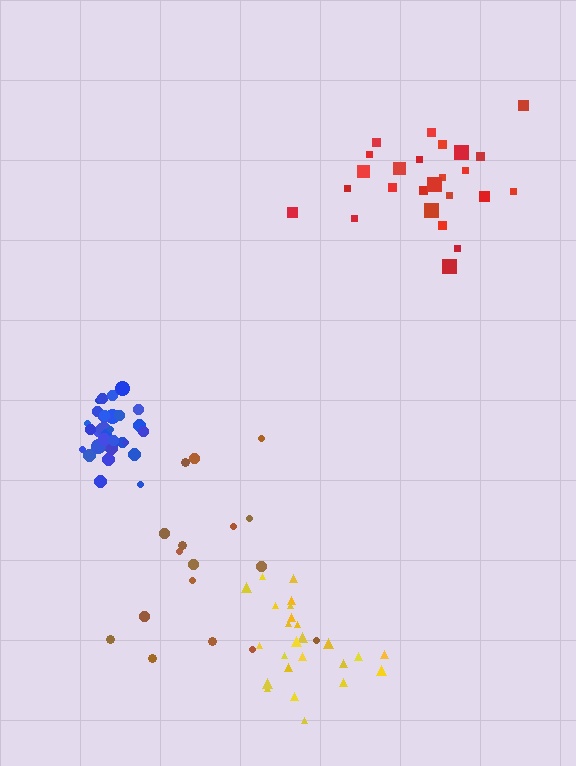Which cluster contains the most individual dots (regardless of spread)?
Blue (31).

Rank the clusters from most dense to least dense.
blue, yellow, red, brown.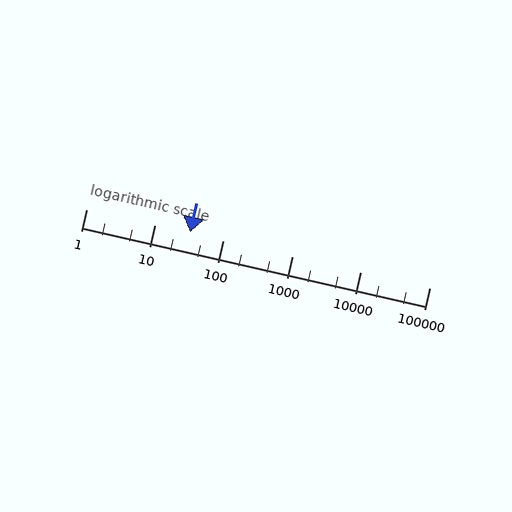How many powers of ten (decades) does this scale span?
The scale spans 5 decades, from 1 to 100000.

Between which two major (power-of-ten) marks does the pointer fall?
The pointer is between 10 and 100.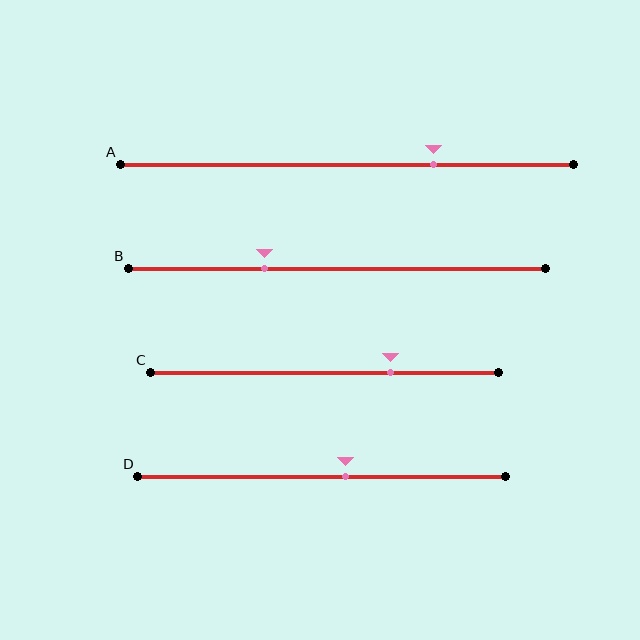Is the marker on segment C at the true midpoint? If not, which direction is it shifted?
No, the marker on segment C is shifted to the right by about 19% of the segment length.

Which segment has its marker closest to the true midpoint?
Segment D has its marker closest to the true midpoint.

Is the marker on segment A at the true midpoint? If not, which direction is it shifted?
No, the marker on segment A is shifted to the right by about 19% of the segment length.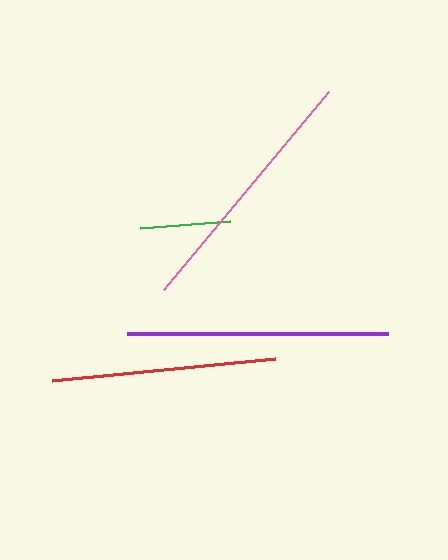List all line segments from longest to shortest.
From longest to shortest: purple, pink, red, green.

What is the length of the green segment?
The green segment is approximately 90 pixels long.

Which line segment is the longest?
The purple line is the longest at approximately 261 pixels.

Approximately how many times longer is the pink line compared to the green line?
The pink line is approximately 2.9 times the length of the green line.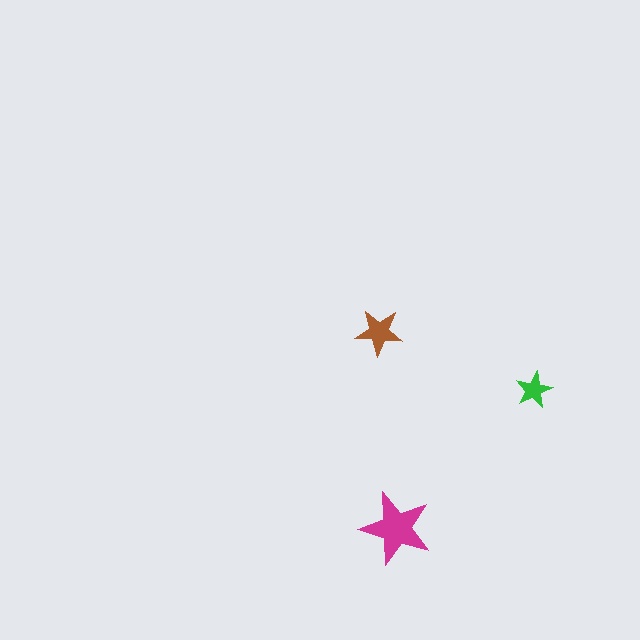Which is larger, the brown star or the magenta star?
The magenta one.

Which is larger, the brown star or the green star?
The brown one.